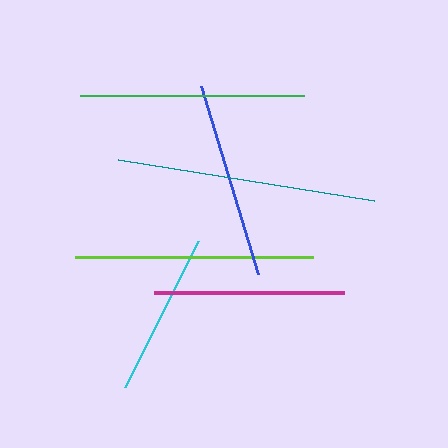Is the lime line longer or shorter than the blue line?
The lime line is longer than the blue line.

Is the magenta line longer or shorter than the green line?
The green line is longer than the magenta line.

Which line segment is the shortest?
The cyan line is the shortest at approximately 164 pixels.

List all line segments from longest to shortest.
From longest to shortest: teal, lime, green, blue, magenta, cyan.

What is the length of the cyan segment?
The cyan segment is approximately 164 pixels long.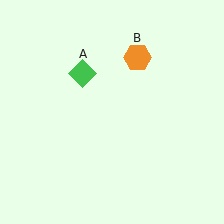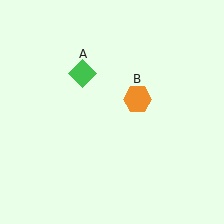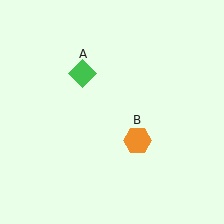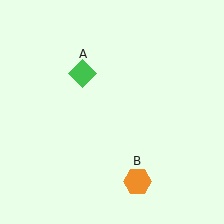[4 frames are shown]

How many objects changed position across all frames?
1 object changed position: orange hexagon (object B).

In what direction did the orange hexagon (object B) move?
The orange hexagon (object B) moved down.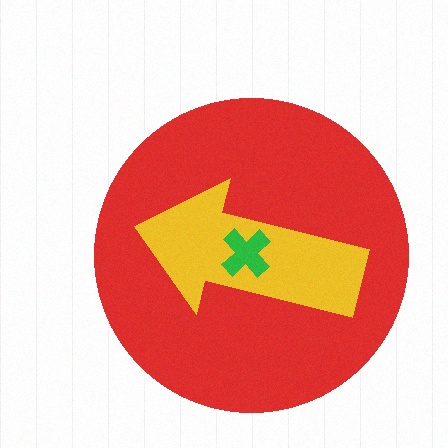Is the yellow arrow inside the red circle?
Yes.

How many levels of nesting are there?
3.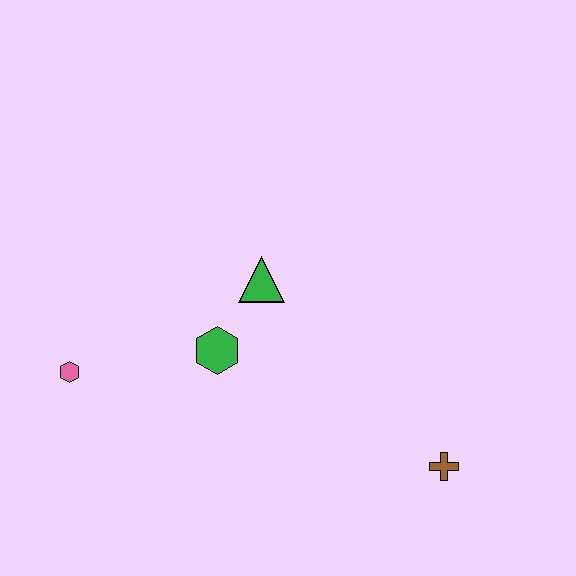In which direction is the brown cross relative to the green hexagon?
The brown cross is to the right of the green hexagon.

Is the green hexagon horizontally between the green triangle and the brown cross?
No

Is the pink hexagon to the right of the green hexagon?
No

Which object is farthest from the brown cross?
The pink hexagon is farthest from the brown cross.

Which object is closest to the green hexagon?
The green triangle is closest to the green hexagon.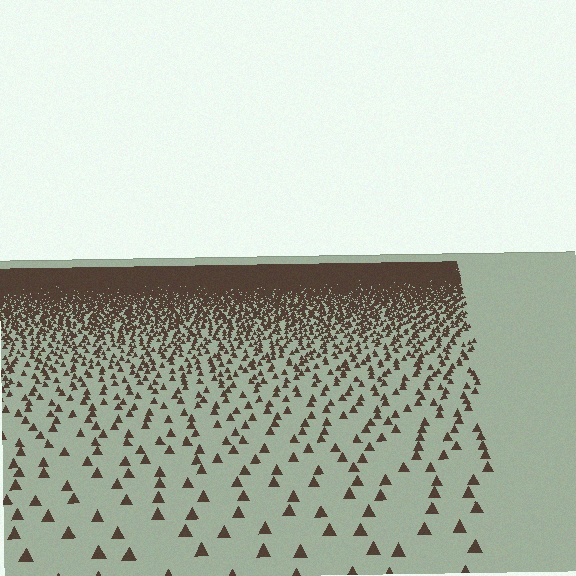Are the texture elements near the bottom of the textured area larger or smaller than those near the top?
Larger. Near the bottom, elements are closer to the viewer and appear at a bigger on-screen size.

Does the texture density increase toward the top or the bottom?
Density increases toward the top.